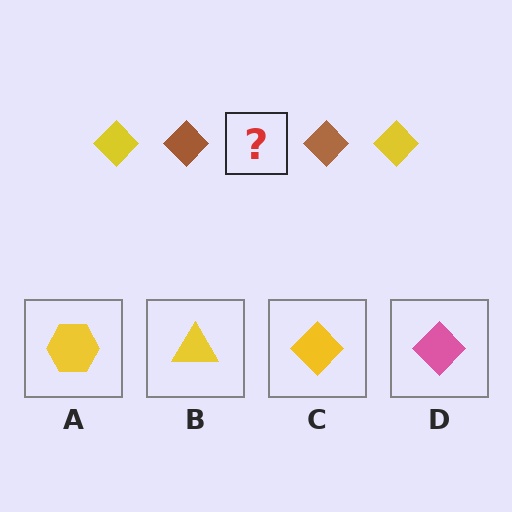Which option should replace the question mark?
Option C.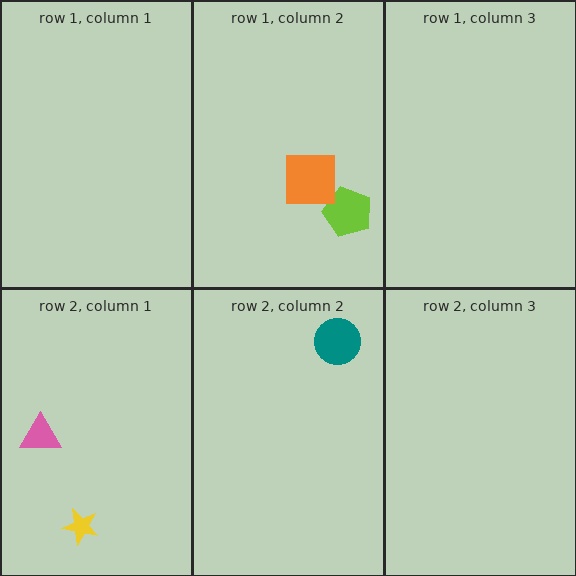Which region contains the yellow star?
The row 2, column 1 region.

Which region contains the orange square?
The row 1, column 2 region.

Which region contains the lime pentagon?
The row 1, column 2 region.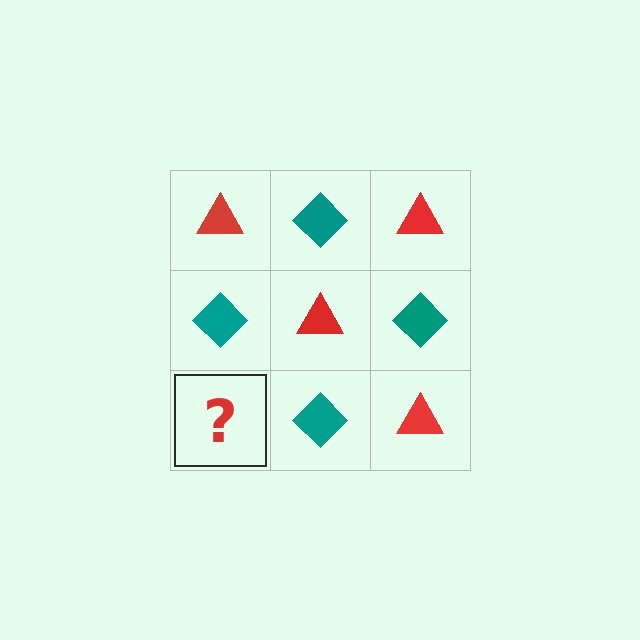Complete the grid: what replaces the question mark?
The question mark should be replaced with a red triangle.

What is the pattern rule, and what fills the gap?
The rule is that it alternates red triangle and teal diamond in a checkerboard pattern. The gap should be filled with a red triangle.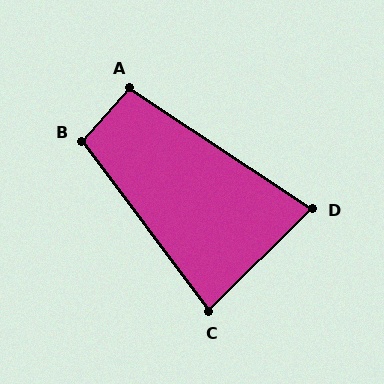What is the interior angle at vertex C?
Approximately 82 degrees (acute).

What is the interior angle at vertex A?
Approximately 98 degrees (obtuse).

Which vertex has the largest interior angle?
B, at approximately 101 degrees.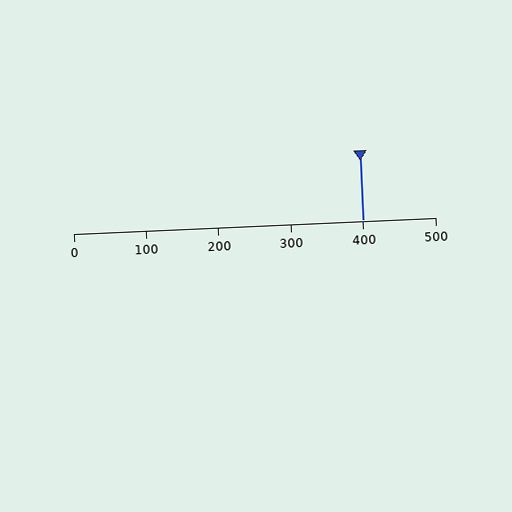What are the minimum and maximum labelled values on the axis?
The axis runs from 0 to 500.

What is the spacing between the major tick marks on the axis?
The major ticks are spaced 100 apart.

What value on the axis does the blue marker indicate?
The marker indicates approximately 400.